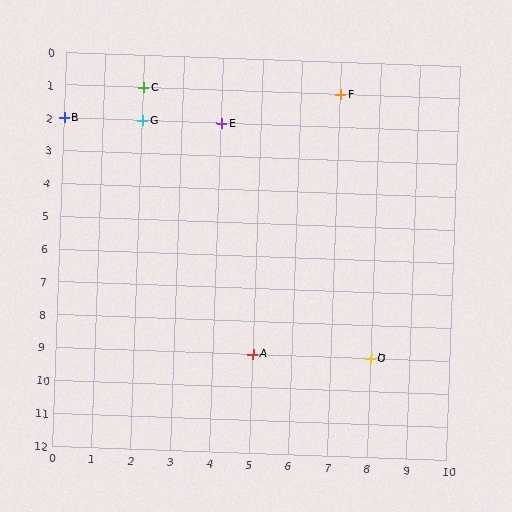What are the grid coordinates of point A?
Point A is at grid coordinates (5, 9).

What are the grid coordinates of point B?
Point B is at grid coordinates (0, 2).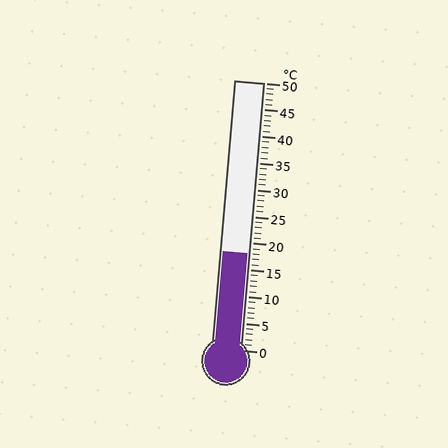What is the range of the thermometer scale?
The thermometer scale ranges from 0°C to 50°C.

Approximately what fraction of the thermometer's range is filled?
The thermometer is filled to approximately 35% of its range.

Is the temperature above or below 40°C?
The temperature is below 40°C.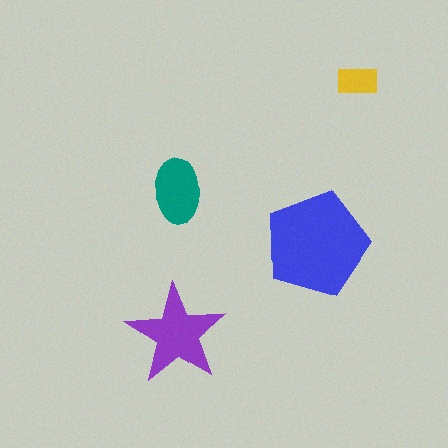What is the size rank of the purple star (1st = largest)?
2nd.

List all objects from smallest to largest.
The yellow rectangle, the teal ellipse, the purple star, the blue pentagon.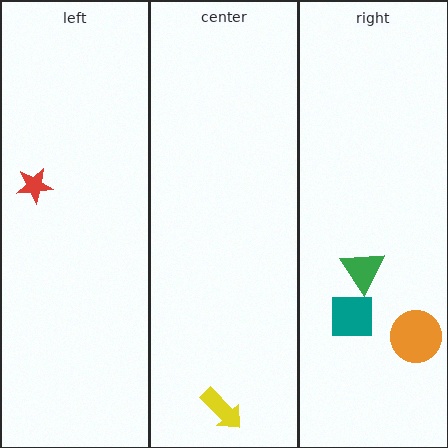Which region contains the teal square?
The right region.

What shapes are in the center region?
The yellow arrow.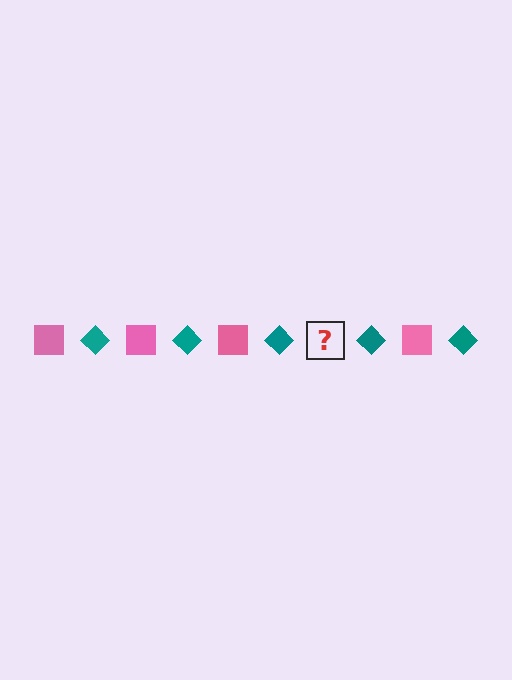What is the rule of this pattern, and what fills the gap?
The rule is that the pattern alternates between pink square and teal diamond. The gap should be filled with a pink square.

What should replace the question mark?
The question mark should be replaced with a pink square.